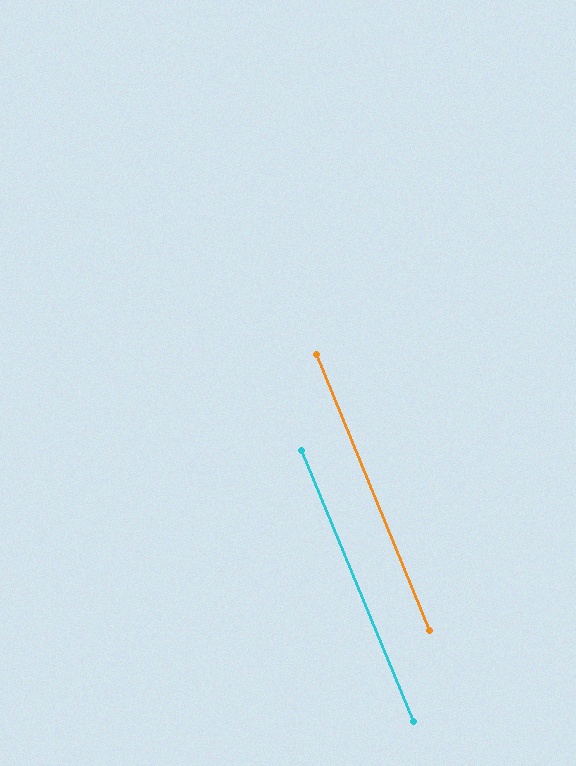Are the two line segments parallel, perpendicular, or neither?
Parallel — their directions differ by only 0.1°.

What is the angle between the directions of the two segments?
Approximately 0 degrees.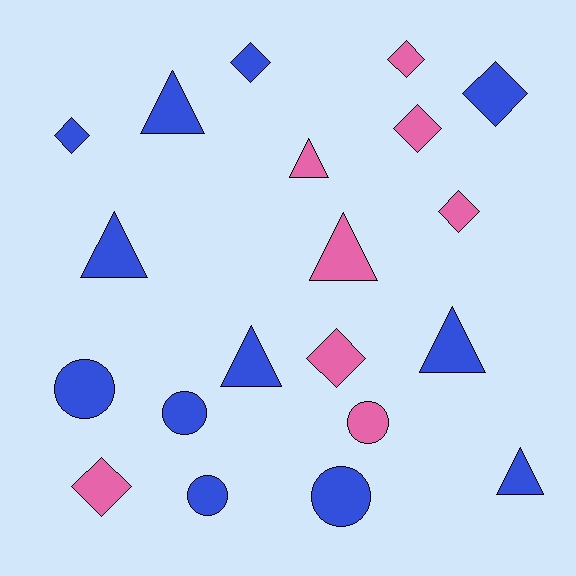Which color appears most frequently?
Blue, with 12 objects.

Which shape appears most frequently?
Diamond, with 8 objects.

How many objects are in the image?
There are 20 objects.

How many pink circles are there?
There is 1 pink circle.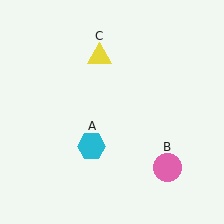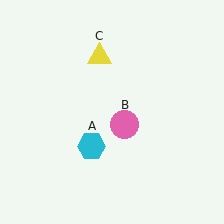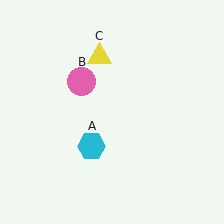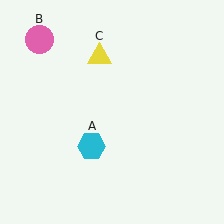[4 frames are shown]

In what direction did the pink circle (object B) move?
The pink circle (object B) moved up and to the left.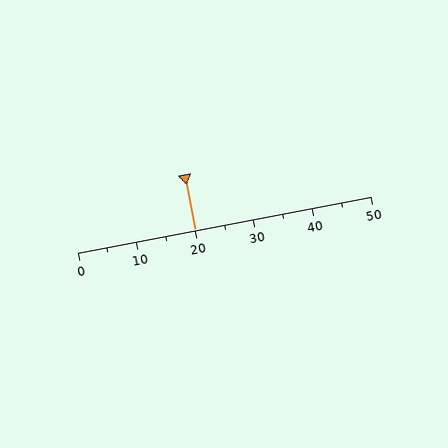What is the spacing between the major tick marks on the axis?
The major ticks are spaced 10 apart.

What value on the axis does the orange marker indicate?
The marker indicates approximately 20.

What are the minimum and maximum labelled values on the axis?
The axis runs from 0 to 50.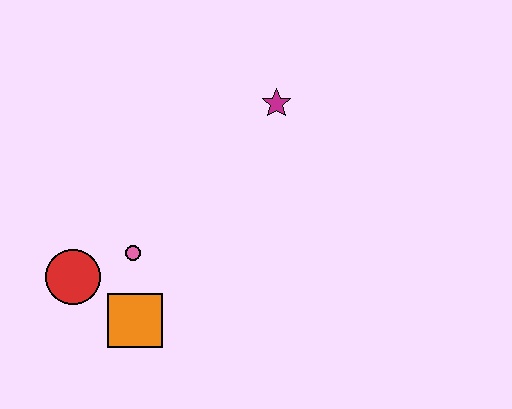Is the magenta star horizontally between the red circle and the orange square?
No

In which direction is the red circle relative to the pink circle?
The red circle is to the left of the pink circle.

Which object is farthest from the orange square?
The magenta star is farthest from the orange square.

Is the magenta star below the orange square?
No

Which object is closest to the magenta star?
The pink circle is closest to the magenta star.